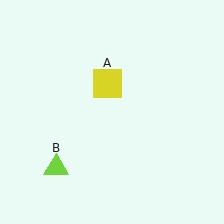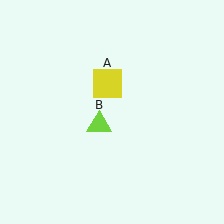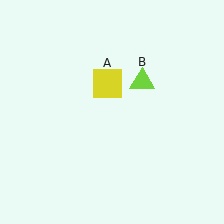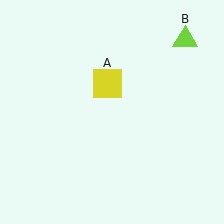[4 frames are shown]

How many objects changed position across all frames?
1 object changed position: lime triangle (object B).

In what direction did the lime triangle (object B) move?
The lime triangle (object B) moved up and to the right.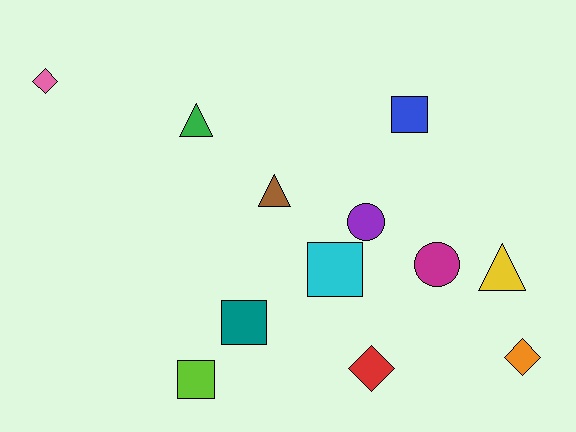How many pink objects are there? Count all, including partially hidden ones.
There is 1 pink object.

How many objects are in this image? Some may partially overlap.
There are 12 objects.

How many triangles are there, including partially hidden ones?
There are 3 triangles.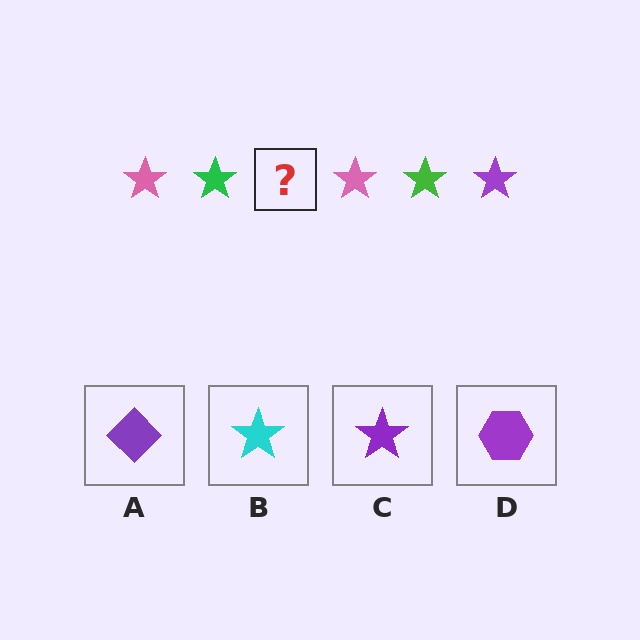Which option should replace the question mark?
Option C.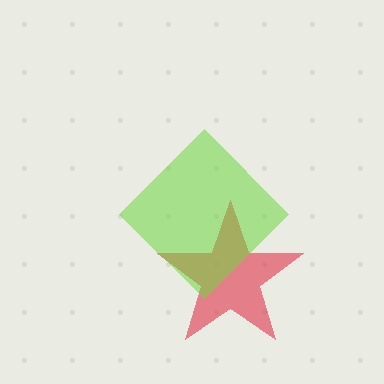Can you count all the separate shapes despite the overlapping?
Yes, there are 2 separate shapes.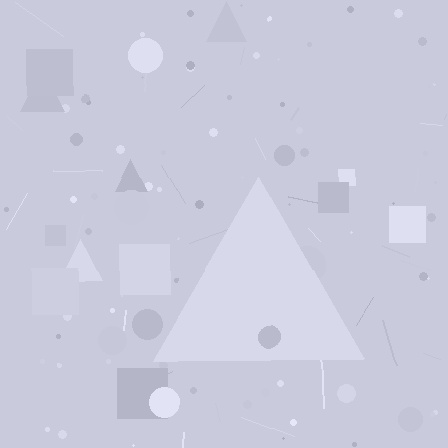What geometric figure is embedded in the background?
A triangle is embedded in the background.